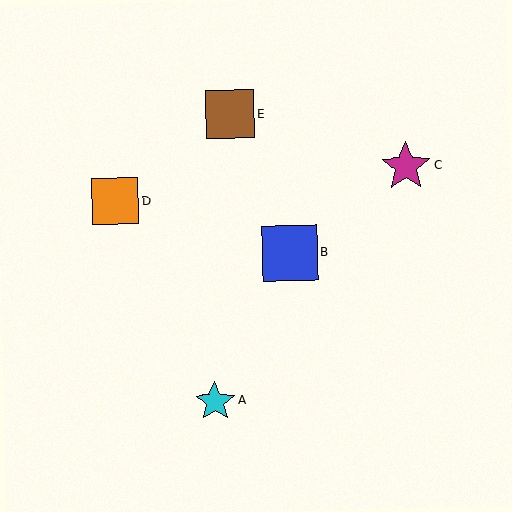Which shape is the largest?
The blue square (labeled B) is the largest.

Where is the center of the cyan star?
The center of the cyan star is at (215, 401).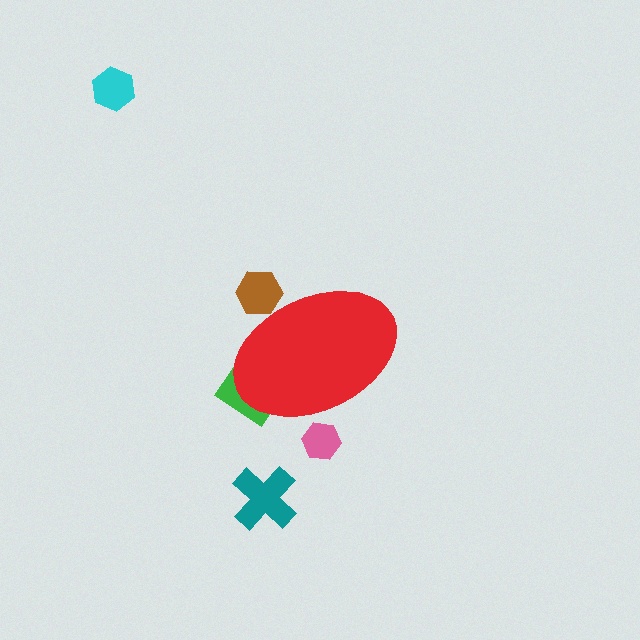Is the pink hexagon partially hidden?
Yes, the pink hexagon is partially hidden behind the red ellipse.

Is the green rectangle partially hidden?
Yes, the green rectangle is partially hidden behind the red ellipse.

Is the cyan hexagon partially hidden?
No, the cyan hexagon is fully visible.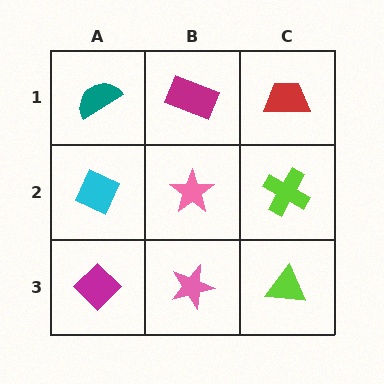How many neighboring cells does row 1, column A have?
2.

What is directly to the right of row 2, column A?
A pink star.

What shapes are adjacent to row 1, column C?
A lime cross (row 2, column C), a magenta rectangle (row 1, column B).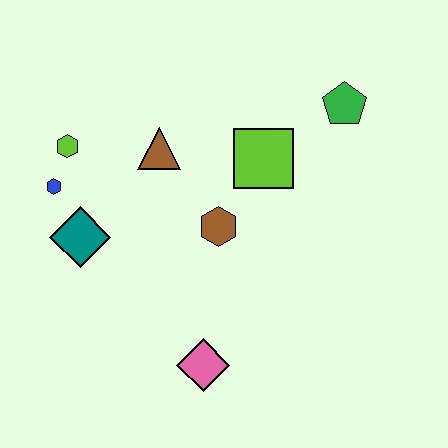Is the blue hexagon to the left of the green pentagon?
Yes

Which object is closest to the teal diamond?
The blue hexagon is closest to the teal diamond.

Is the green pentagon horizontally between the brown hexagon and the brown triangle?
No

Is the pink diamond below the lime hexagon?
Yes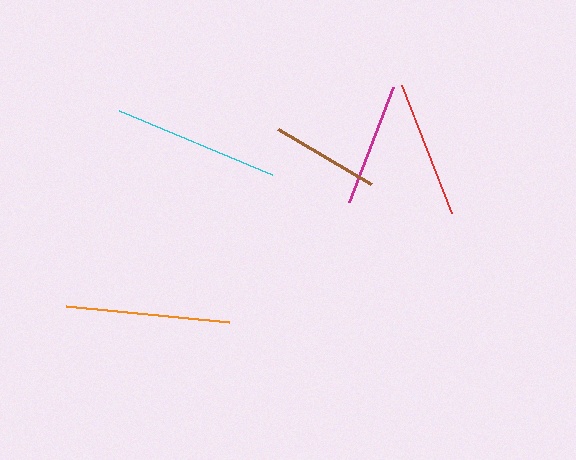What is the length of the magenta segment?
The magenta segment is approximately 123 pixels long.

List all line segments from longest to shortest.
From longest to shortest: cyan, orange, red, magenta, brown.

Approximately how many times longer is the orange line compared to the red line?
The orange line is approximately 1.2 times the length of the red line.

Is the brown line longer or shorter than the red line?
The red line is longer than the brown line.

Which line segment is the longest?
The cyan line is the longest at approximately 166 pixels.